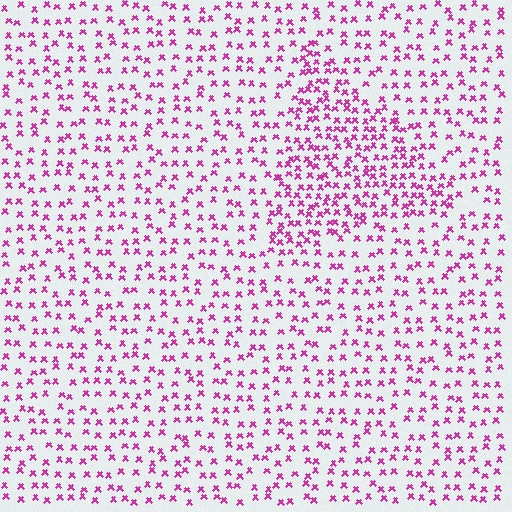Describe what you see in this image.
The image contains small magenta elements arranged at two different densities. A triangle-shaped region is visible where the elements are more densely packed than the surrounding area.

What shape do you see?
I see a triangle.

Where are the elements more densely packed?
The elements are more densely packed inside the triangle boundary.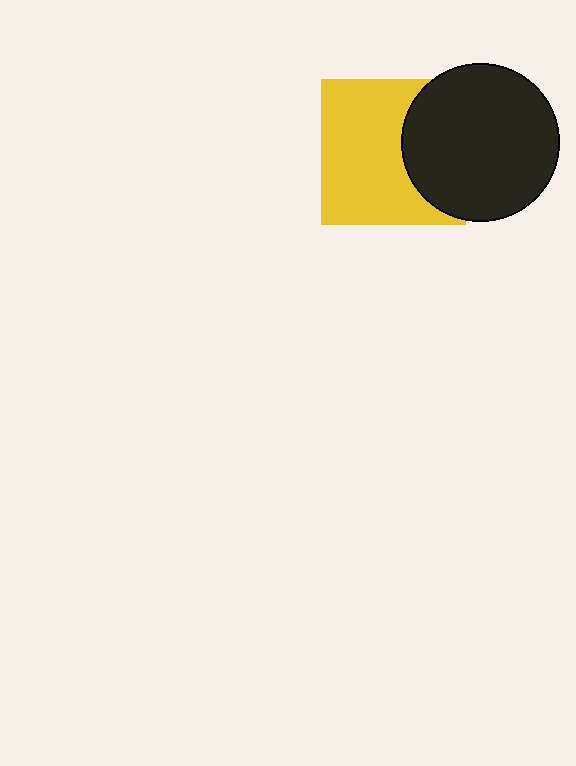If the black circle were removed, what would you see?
You would see the complete yellow square.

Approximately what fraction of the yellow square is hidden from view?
Roughly 34% of the yellow square is hidden behind the black circle.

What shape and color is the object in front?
The object in front is a black circle.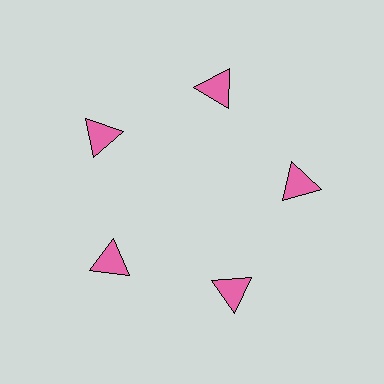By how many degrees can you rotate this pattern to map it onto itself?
The pattern maps onto itself every 72 degrees of rotation.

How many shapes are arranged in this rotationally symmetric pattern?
There are 5 shapes, arranged in 5 groups of 1.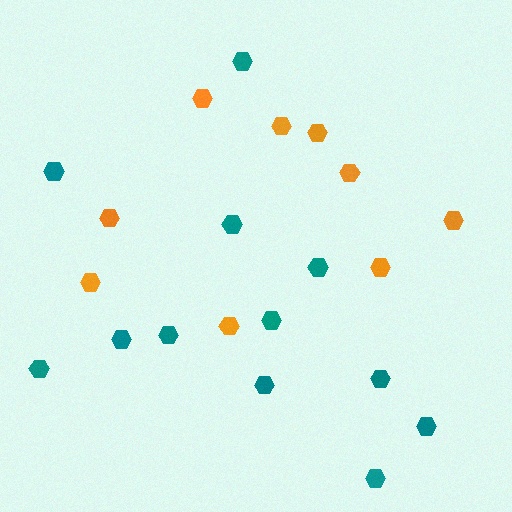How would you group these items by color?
There are 2 groups: one group of orange hexagons (9) and one group of teal hexagons (12).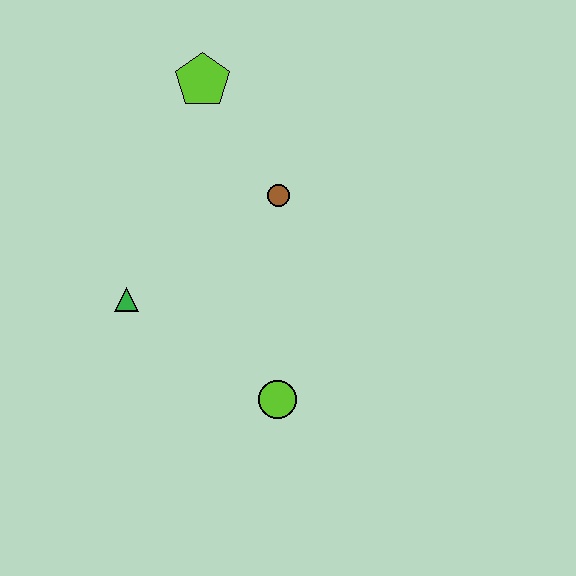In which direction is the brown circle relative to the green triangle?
The brown circle is to the right of the green triangle.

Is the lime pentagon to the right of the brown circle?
No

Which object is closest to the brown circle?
The lime pentagon is closest to the brown circle.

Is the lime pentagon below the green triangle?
No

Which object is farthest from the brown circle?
The lime circle is farthest from the brown circle.